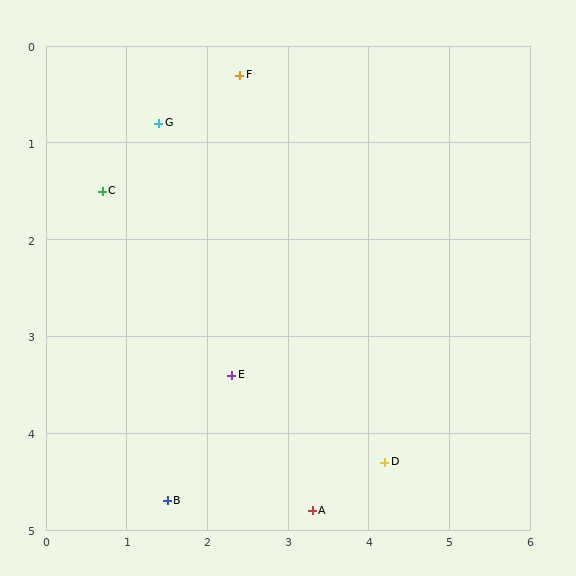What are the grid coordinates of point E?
Point E is at approximately (2.3, 3.4).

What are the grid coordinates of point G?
Point G is at approximately (1.4, 0.8).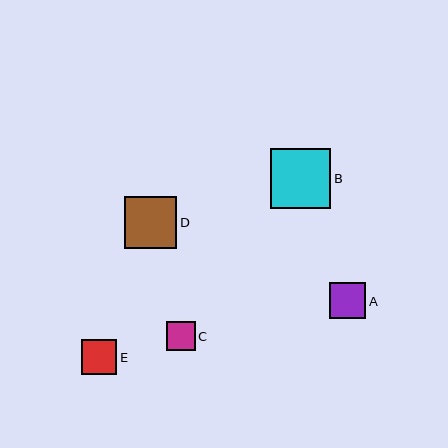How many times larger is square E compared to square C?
Square E is approximately 1.2 times the size of square C.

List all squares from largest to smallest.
From largest to smallest: B, D, A, E, C.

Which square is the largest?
Square B is the largest with a size of approximately 60 pixels.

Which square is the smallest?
Square C is the smallest with a size of approximately 29 pixels.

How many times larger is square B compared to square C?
Square B is approximately 2.1 times the size of square C.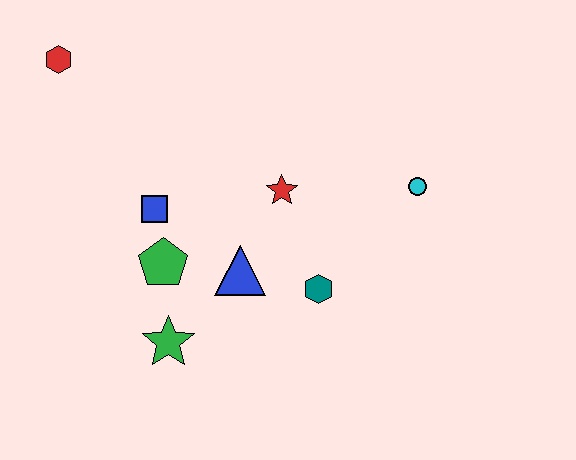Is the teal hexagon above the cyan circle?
No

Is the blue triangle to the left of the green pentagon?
No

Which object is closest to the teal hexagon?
The blue triangle is closest to the teal hexagon.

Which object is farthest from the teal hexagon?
The red hexagon is farthest from the teal hexagon.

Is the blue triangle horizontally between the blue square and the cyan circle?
Yes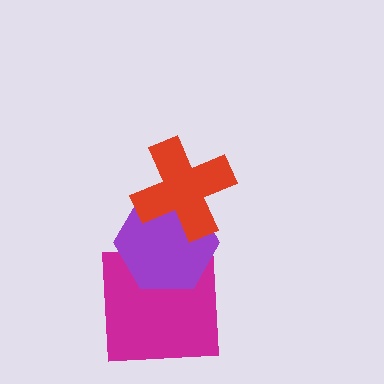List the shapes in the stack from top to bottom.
From top to bottom: the red cross, the purple hexagon, the magenta square.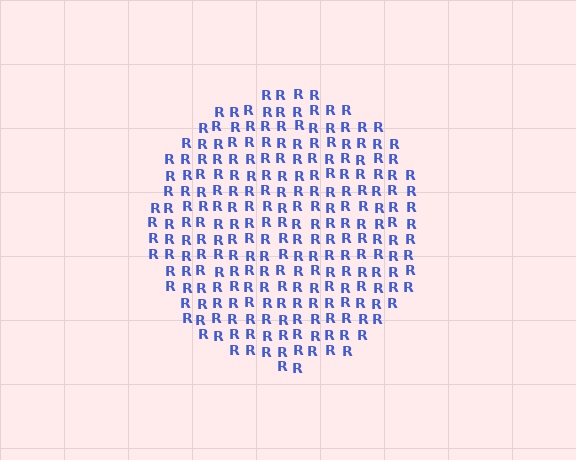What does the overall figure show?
The overall figure shows a circle.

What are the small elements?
The small elements are letter R's.